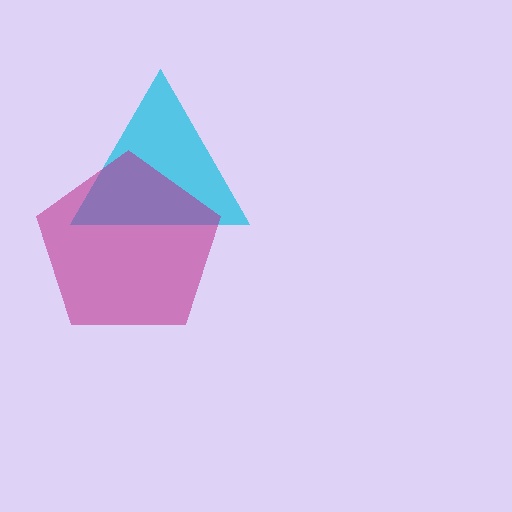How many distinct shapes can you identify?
There are 2 distinct shapes: a cyan triangle, a magenta pentagon.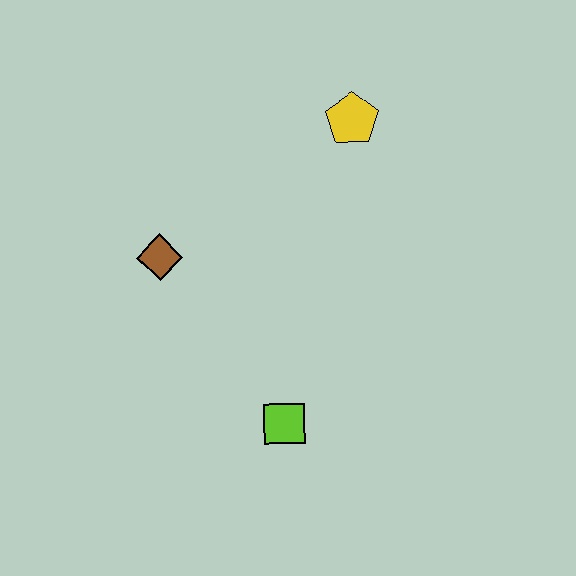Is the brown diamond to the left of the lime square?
Yes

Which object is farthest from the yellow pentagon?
The lime square is farthest from the yellow pentagon.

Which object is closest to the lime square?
The brown diamond is closest to the lime square.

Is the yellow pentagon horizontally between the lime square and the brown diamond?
No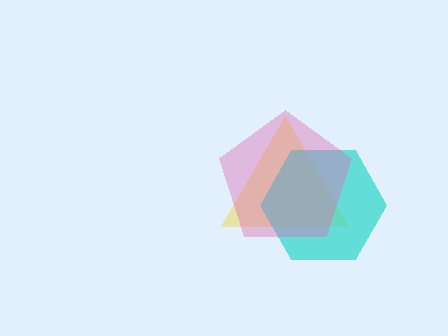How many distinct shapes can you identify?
There are 3 distinct shapes: a yellow triangle, a cyan hexagon, a pink pentagon.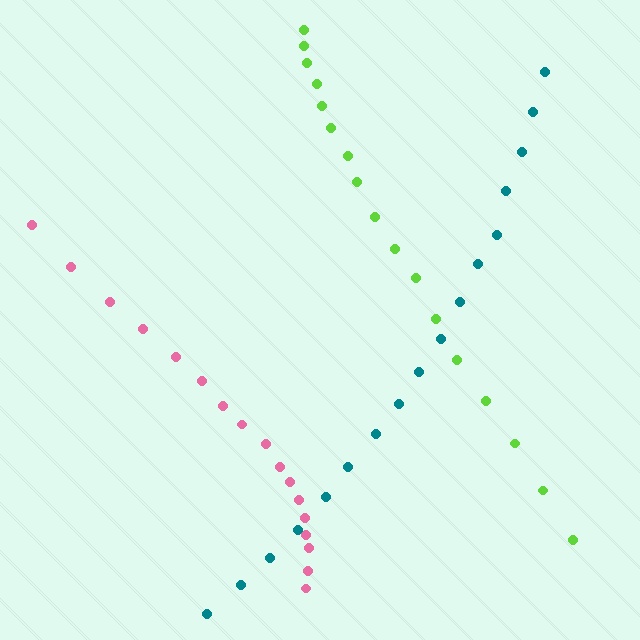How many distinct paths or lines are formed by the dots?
There are 3 distinct paths.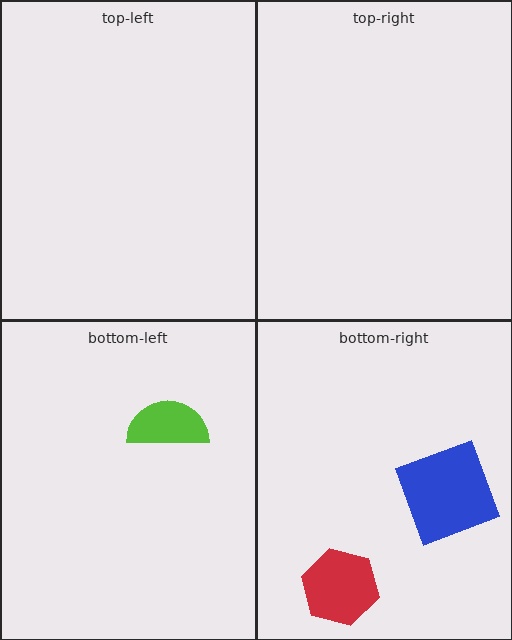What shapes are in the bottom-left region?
The lime semicircle.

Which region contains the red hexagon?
The bottom-right region.